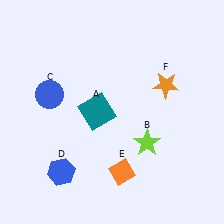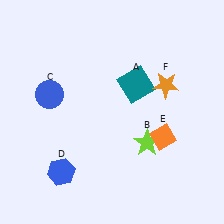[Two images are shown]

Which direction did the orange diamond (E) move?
The orange diamond (E) moved right.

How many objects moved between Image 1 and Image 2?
2 objects moved between the two images.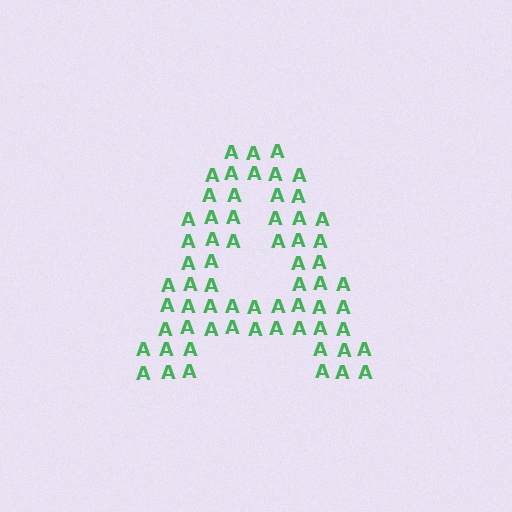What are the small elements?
The small elements are letter A's.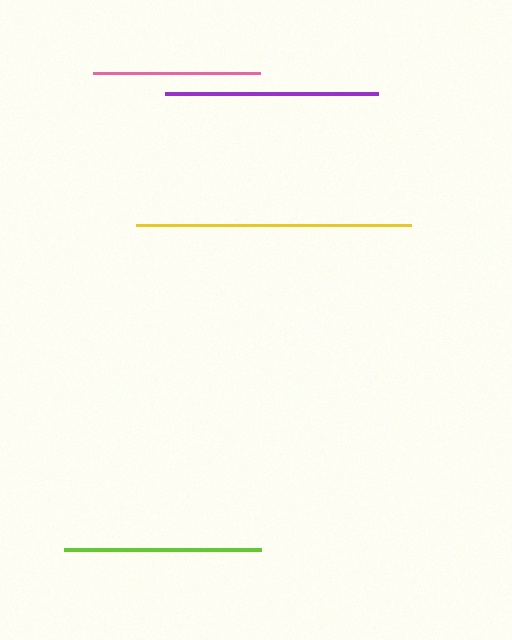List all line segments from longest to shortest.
From longest to shortest: yellow, purple, lime, pink.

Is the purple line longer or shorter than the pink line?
The purple line is longer than the pink line.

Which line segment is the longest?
The yellow line is the longest at approximately 274 pixels.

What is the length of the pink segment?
The pink segment is approximately 167 pixels long.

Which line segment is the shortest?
The pink line is the shortest at approximately 167 pixels.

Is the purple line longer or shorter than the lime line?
The purple line is longer than the lime line.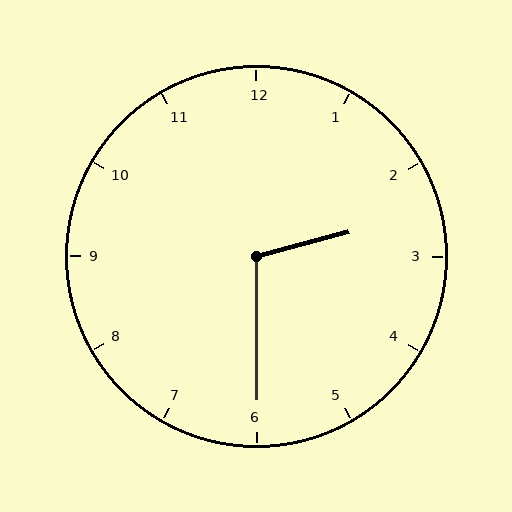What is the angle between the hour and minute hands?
Approximately 105 degrees.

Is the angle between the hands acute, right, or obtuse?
It is obtuse.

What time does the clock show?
2:30.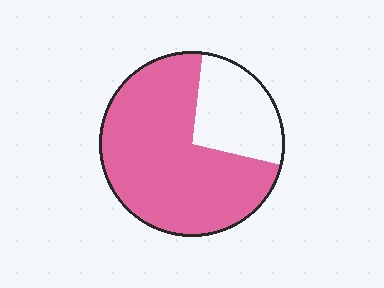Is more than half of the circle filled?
Yes.